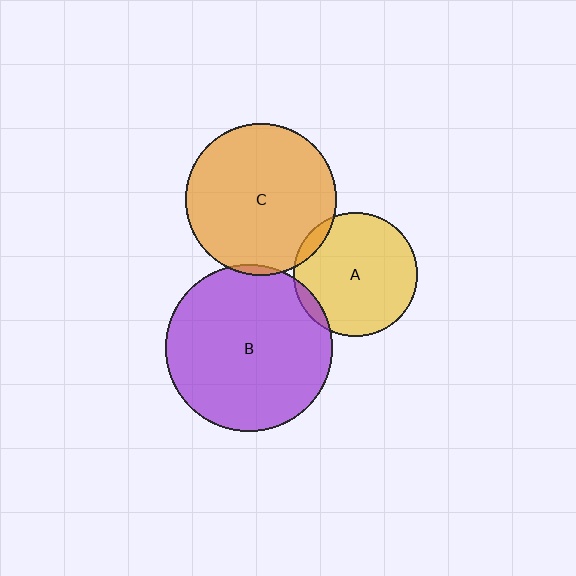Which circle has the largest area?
Circle B (purple).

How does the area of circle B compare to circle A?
Approximately 1.8 times.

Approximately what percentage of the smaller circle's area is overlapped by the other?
Approximately 5%.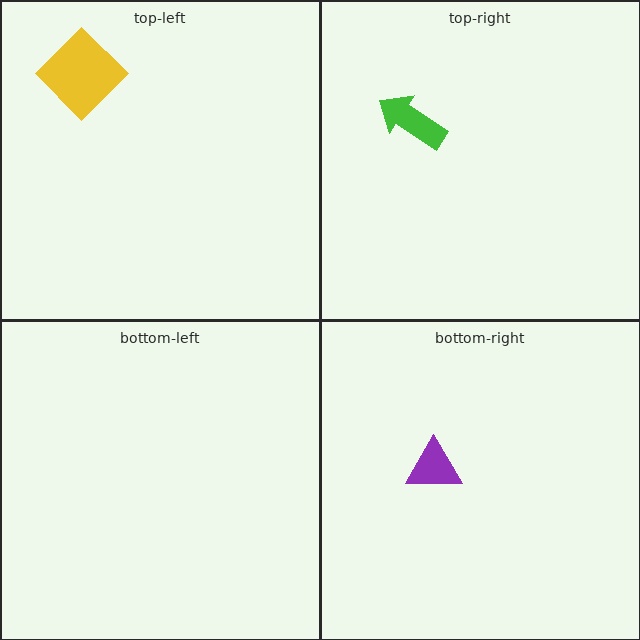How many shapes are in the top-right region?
1.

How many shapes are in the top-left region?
1.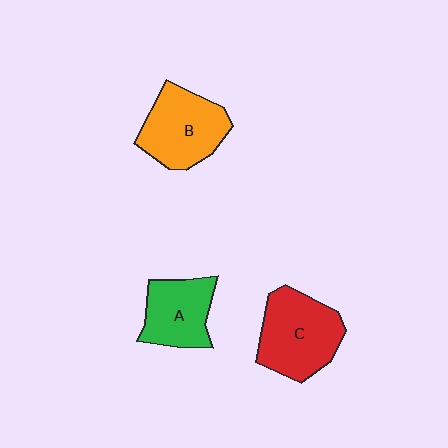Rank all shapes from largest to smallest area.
From largest to smallest: C (red), B (orange), A (green).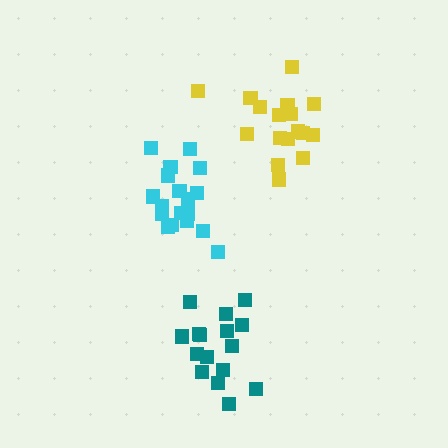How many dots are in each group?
Group 1: 17 dots, Group 2: 18 dots, Group 3: 16 dots (51 total).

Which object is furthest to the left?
The cyan cluster is leftmost.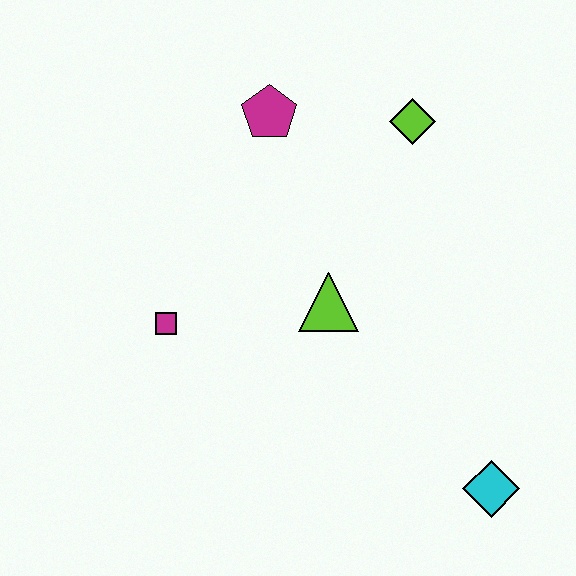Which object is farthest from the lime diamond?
The cyan diamond is farthest from the lime diamond.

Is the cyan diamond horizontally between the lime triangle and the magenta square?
No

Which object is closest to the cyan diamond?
The lime triangle is closest to the cyan diamond.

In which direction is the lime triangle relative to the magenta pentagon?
The lime triangle is below the magenta pentagon.